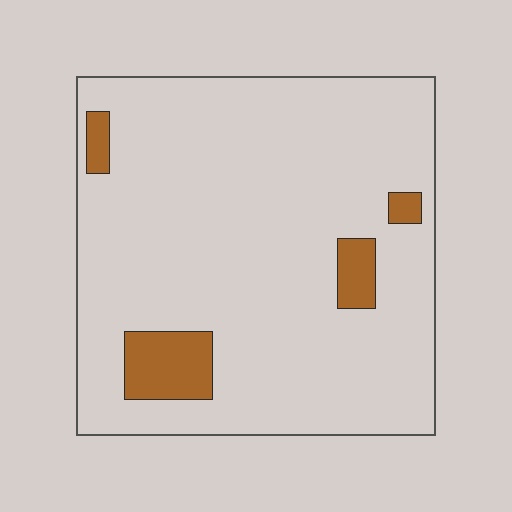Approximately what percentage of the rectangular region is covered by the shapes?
Approximately 10%.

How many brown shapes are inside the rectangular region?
4.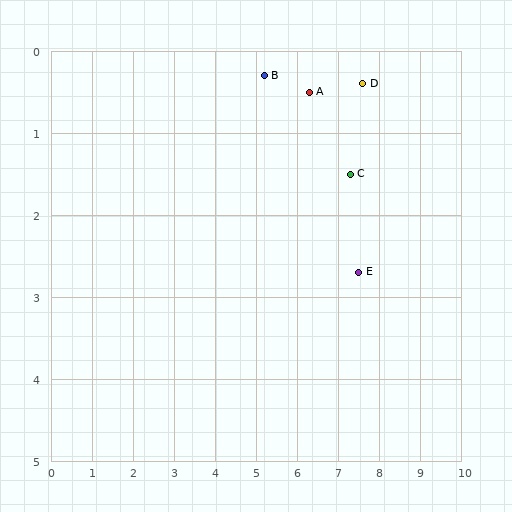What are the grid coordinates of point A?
Point A is at approximately (6.3, 0.5).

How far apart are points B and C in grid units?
Points B and C are about 2.4 grid units apart.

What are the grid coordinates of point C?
Point C is at approximately (7.3, 1.5).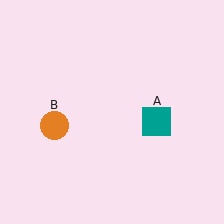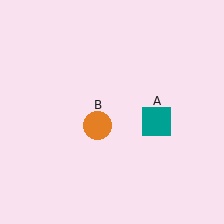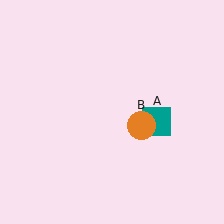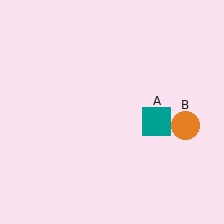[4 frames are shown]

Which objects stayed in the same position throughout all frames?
Teal square (object A) remained stationary.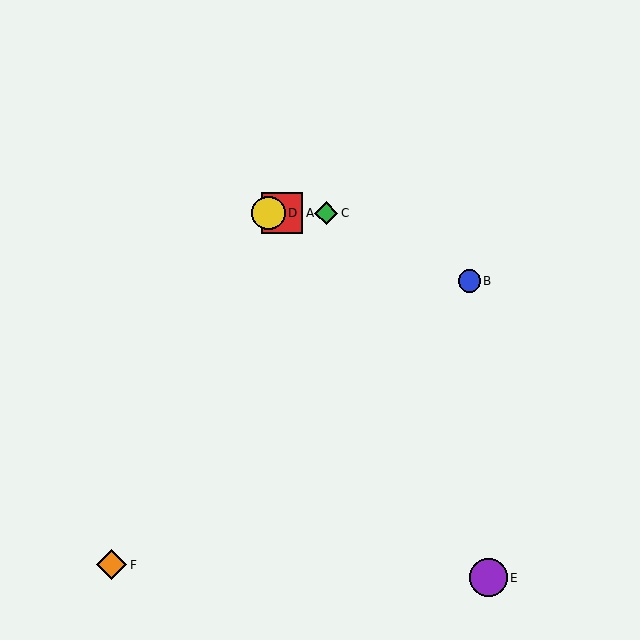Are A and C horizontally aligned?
Yes, both are at y≈213.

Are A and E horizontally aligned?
No, A is at y≈213 and E is at y≈578.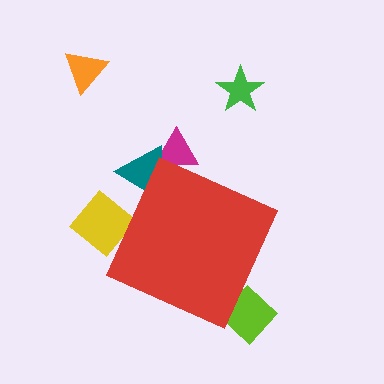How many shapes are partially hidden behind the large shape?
4 shapes are partially hidden.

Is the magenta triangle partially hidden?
Yes, the magenta triangle is partially hidden behind the red diamond.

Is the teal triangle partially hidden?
Yes, the teal triangle is partially hidden behind the red diamond.